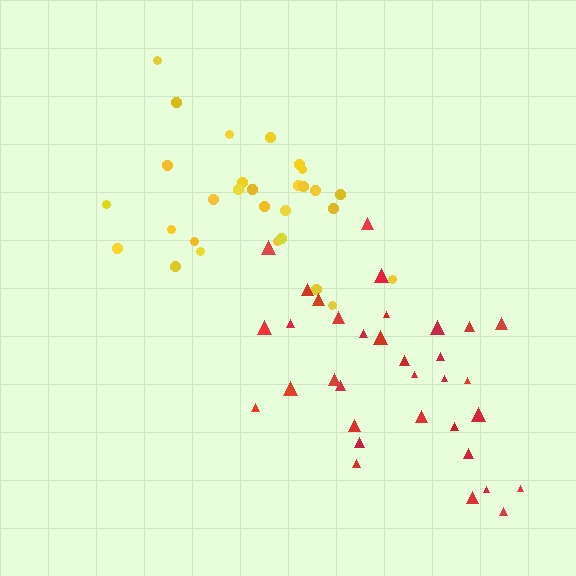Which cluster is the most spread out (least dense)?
Red.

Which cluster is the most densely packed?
Yellow.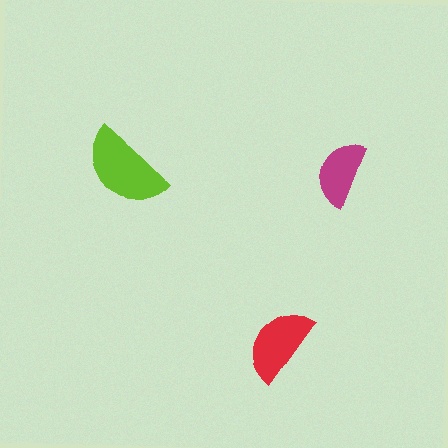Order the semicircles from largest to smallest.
the lime one, the red one, the magenta one.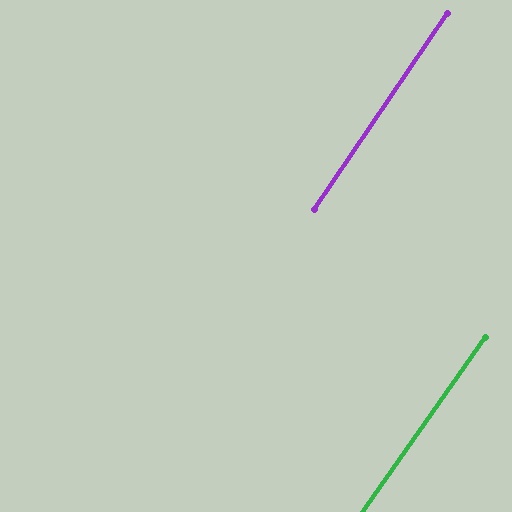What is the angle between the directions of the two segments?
Approximately 1 degree.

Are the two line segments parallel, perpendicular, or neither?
Parallel — their directions differ by only 0.9°.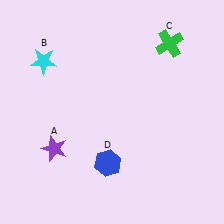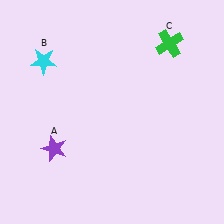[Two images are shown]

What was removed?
The blue hexagon (D) was removed in Image 2.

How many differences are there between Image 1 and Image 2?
There is 1 difference between the two images.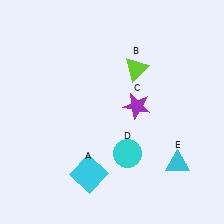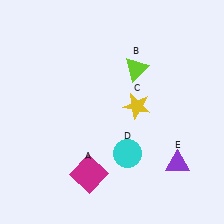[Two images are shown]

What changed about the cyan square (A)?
In Image 1, A is cyan. In Image 2, it changed to magenta.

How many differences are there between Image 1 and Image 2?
There are 3 differences between the two images.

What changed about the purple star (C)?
In Image 1, C is purple. In Image 2, it changed to yellow.